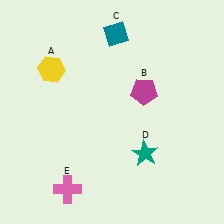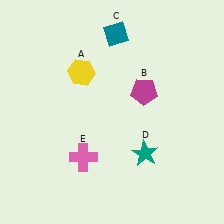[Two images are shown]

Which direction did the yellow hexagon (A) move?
The yellow hexagon (A) moved right.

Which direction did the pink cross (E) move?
The pink cross (E) moved up.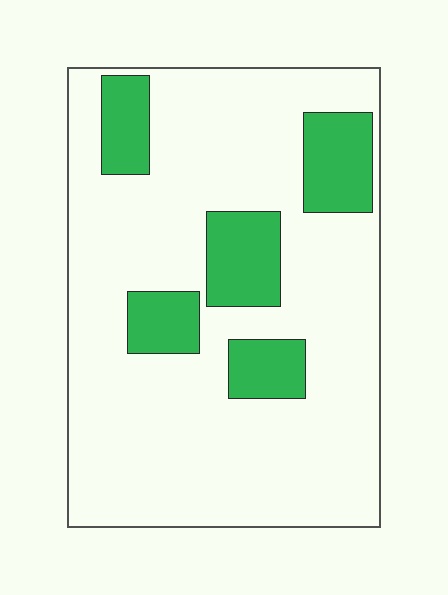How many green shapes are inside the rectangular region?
5.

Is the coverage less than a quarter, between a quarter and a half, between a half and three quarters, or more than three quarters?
Less than a quarter.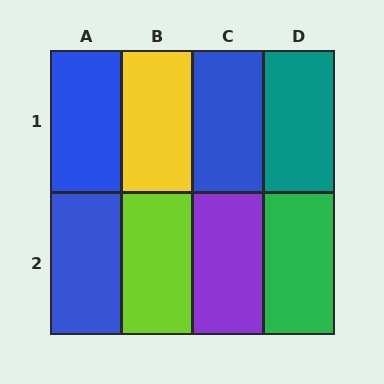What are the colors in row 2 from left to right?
Blue, lime, purple, green.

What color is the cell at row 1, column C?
Blue.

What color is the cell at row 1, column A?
Blue.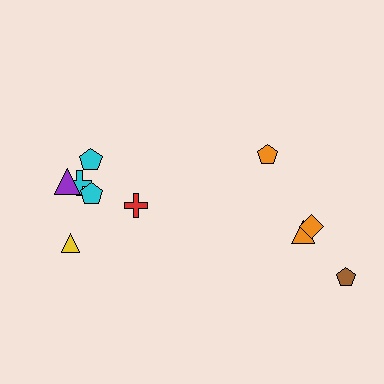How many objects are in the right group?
There are 4 objects.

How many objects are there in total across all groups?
There are 10 objects.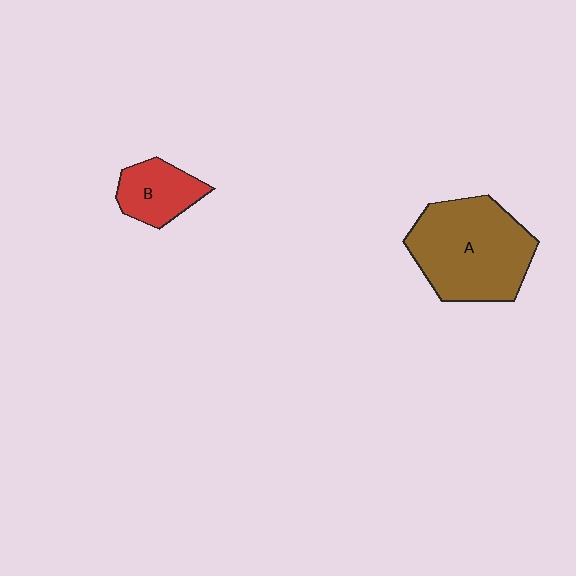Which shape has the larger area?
Shape A (brown).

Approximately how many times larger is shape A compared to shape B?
Approximately 2.4 times.